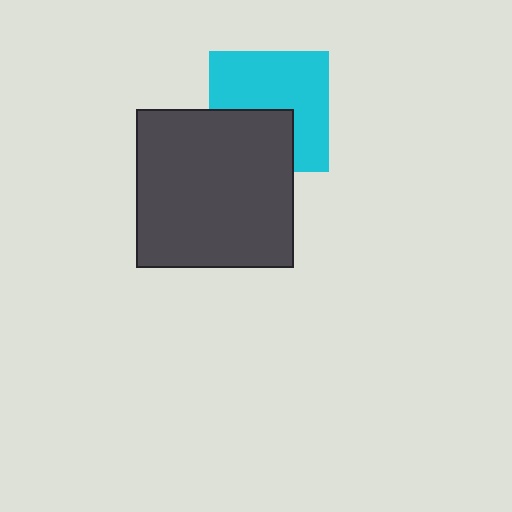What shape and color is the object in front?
The object in front is a dark gray square.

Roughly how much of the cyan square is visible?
About half of it is visible (roughly 64%).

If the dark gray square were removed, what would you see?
You would see the complete cyan square.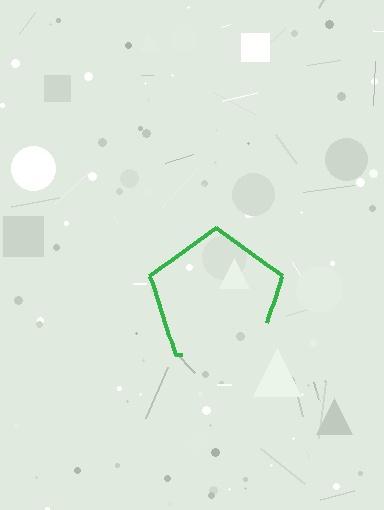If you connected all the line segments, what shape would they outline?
They would outline a pentagon.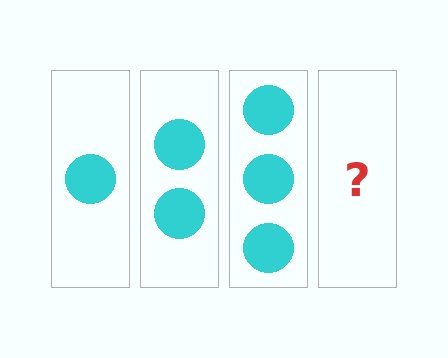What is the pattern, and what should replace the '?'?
The pattern is that each step adds one more circle. The '?' should be 4 circles.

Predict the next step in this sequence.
The next step is 4 circles.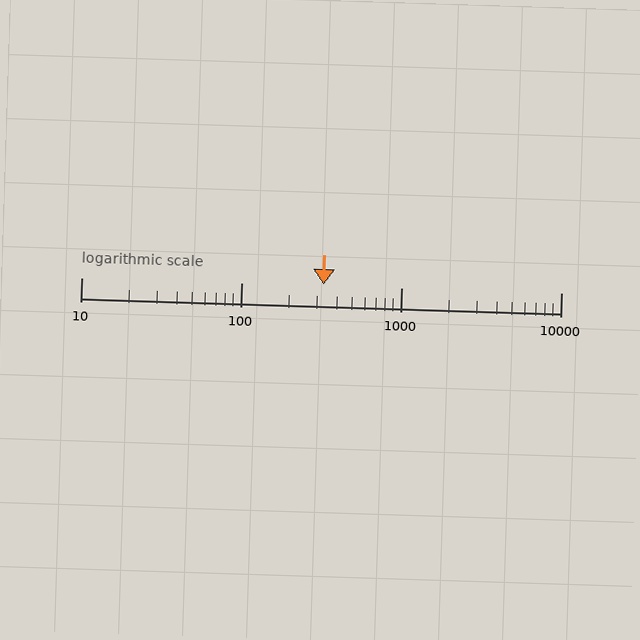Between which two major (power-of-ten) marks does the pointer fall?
The pointer is between 100 and 1000.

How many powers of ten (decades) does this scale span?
The scale spans 3 decades, from 10 to 10000.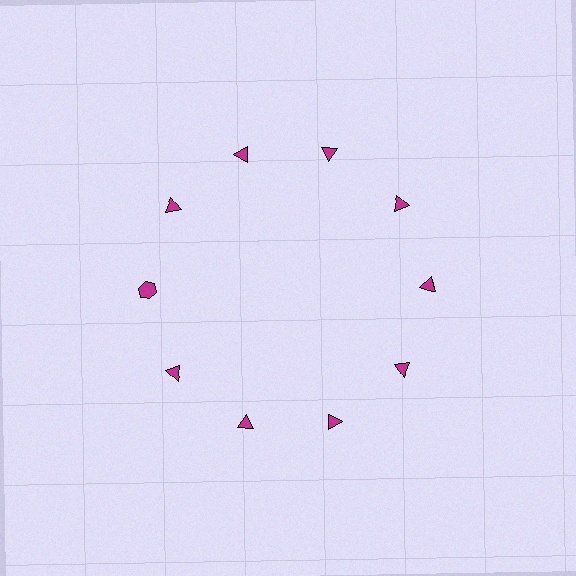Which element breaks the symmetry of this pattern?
The magenta hexagon at roughly the 9 o'clock position breaks the symmetry. All other shapes are magenta triangles.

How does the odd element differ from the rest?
It has a different shape: hexagon instead of triangle.